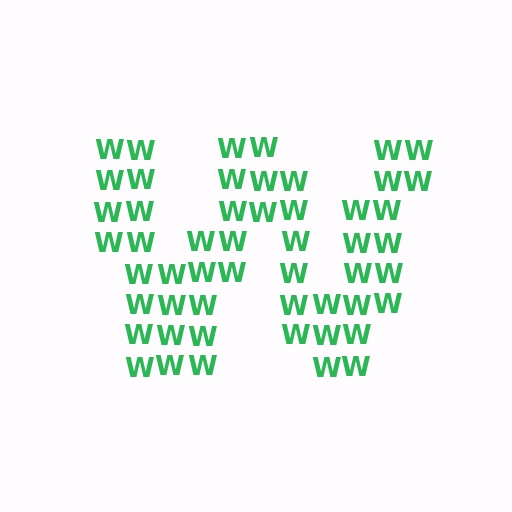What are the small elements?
The small elements are letter W's.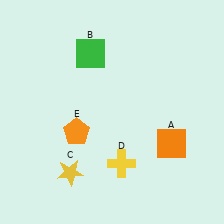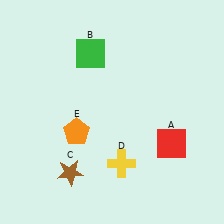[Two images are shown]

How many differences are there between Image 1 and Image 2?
There are 2 differences between the two images.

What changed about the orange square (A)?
In Image 1, A is orange. In Image 2, it changed to red.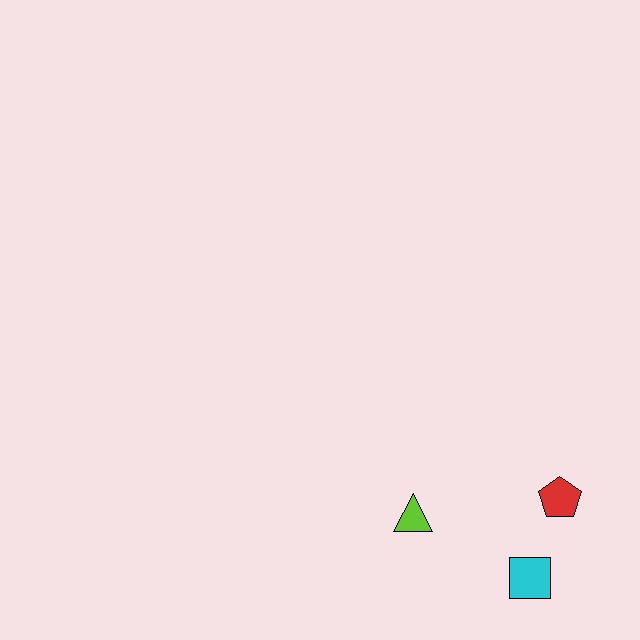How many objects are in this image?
There are 3 objects.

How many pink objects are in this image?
There are no pink objects.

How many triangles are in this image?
There is 1 triangle.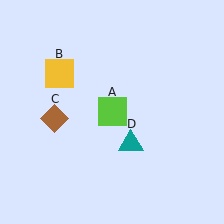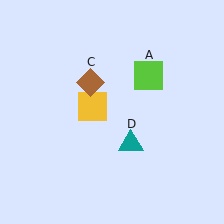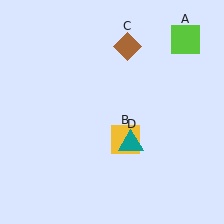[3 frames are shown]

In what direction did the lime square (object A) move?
The lime square (object A) moved up and to the right.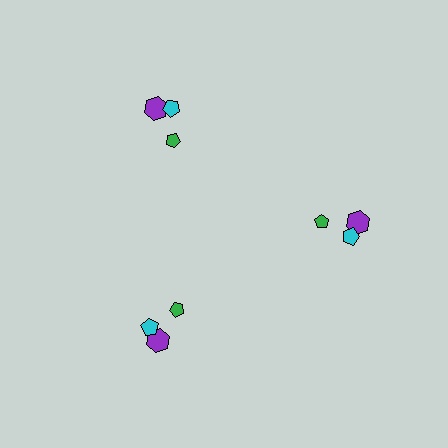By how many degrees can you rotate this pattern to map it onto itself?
The pattern maps onto itself every 120 degrees of rotation.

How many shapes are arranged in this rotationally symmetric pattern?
There are 9 shapes, arranged in 3 groups of 3.